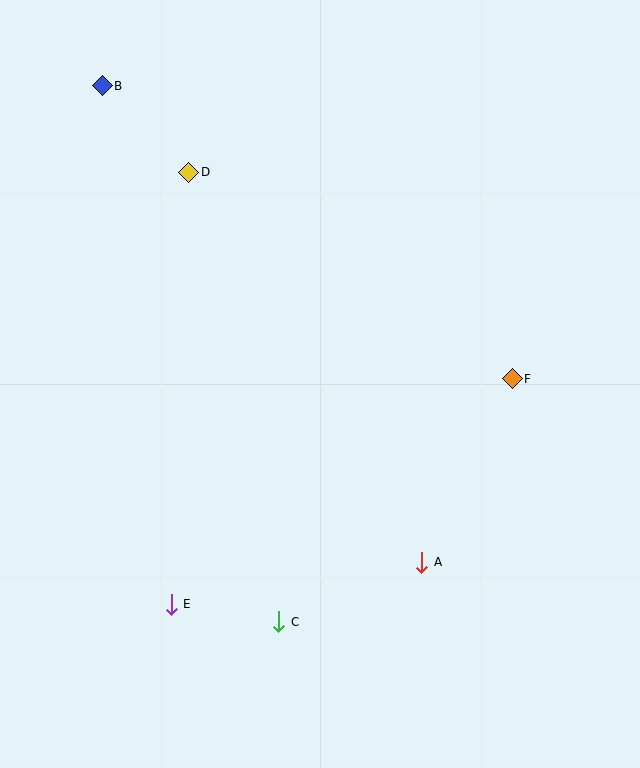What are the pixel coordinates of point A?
Point A is at (422, 562).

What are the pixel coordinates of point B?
Point B is at (102, 86).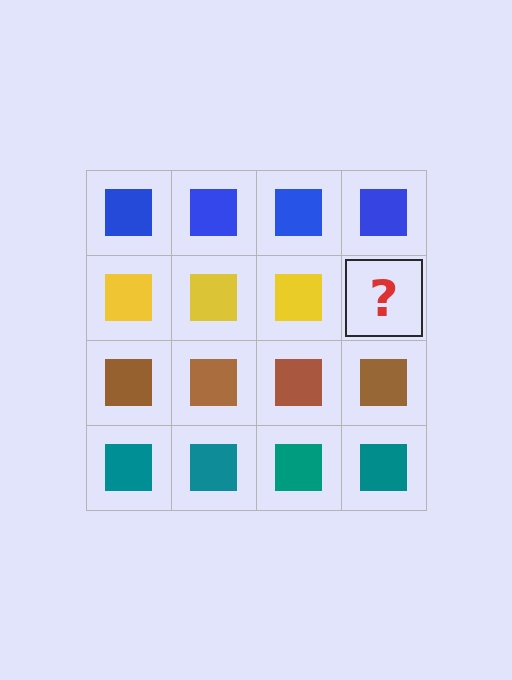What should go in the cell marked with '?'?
The missing cell should contain a yellow square.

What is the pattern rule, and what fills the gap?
The rule is that each row has a consistent color. The gap should be filled with a yellow square.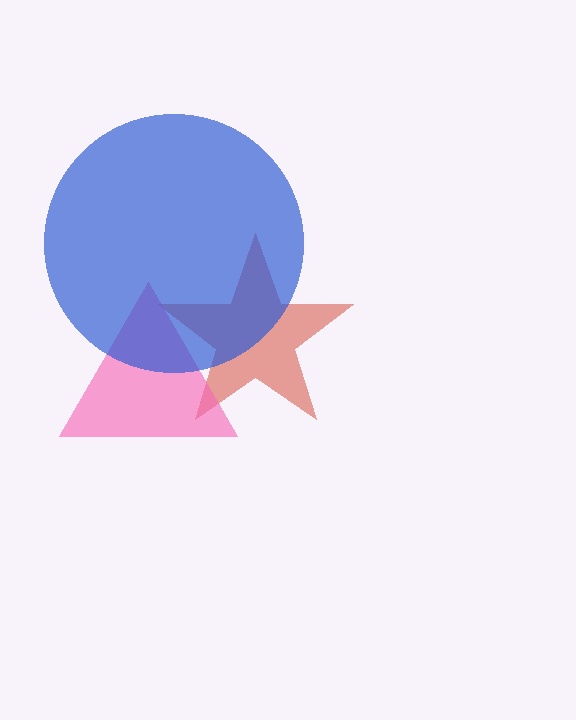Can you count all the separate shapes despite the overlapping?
Yes, there are 3 separate shapes.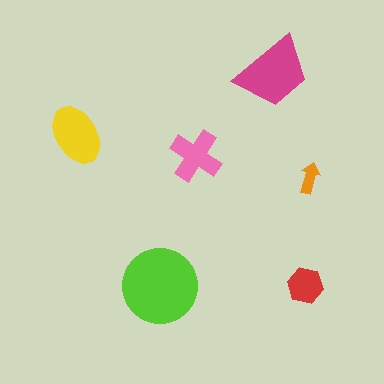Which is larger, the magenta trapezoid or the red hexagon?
The magenta trapezoid.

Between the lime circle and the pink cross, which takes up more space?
The lime circle.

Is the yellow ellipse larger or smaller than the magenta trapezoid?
Smaller.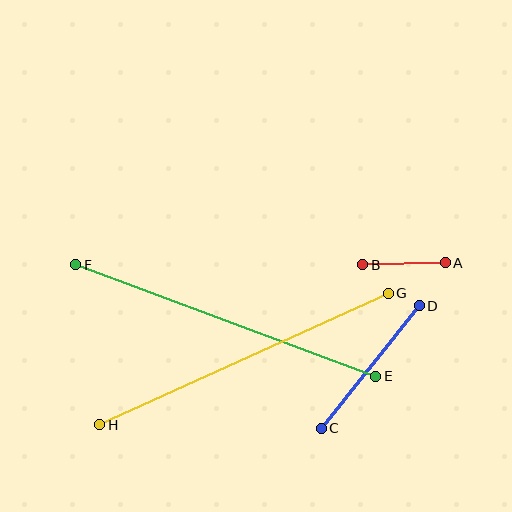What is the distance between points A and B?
The distance is approximately 83 pixels.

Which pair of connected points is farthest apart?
Points E and F are farthest apart.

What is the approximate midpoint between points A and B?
The midpoint is at approximately (404, 264) pixels.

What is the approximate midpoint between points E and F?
The midpoint is at approximately (226, 321) pixels.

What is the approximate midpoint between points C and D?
The midpoint is at approximately (370, 367) pixels.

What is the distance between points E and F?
The distance is approximately 320 pixels.